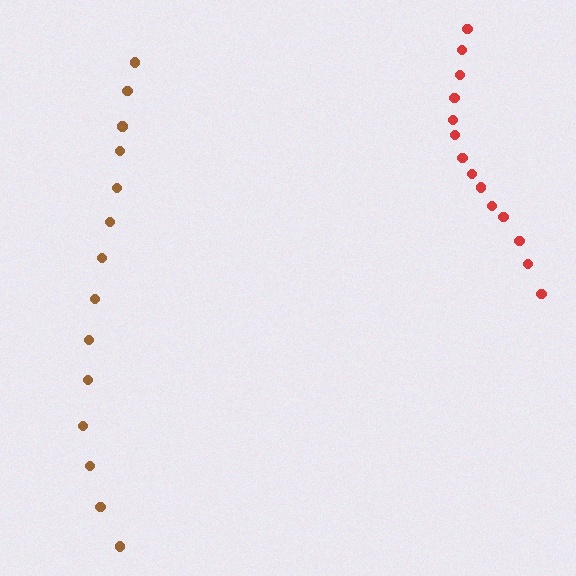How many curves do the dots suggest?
There are 2 distinct paths.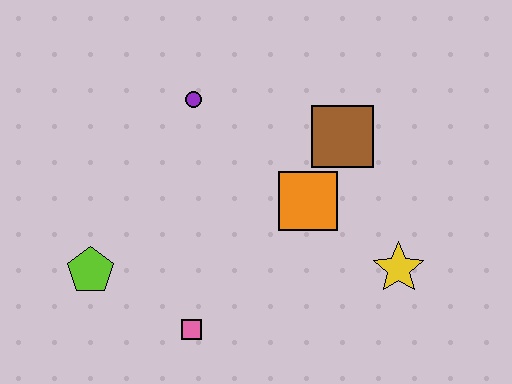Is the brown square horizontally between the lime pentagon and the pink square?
No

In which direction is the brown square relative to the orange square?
The brown square is above the orange square.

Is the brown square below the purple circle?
Yes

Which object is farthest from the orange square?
The lime pentagon is farthest from the orange square.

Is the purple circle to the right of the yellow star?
No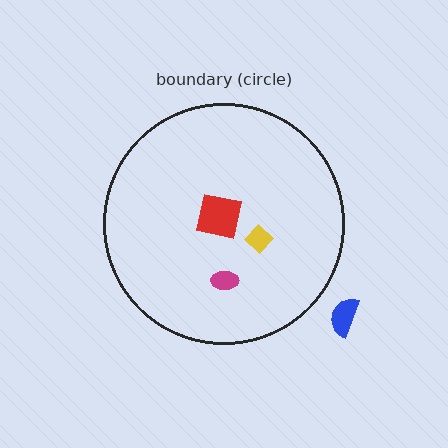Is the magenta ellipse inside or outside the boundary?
Inside.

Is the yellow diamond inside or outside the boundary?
Inside.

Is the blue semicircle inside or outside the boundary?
Outside.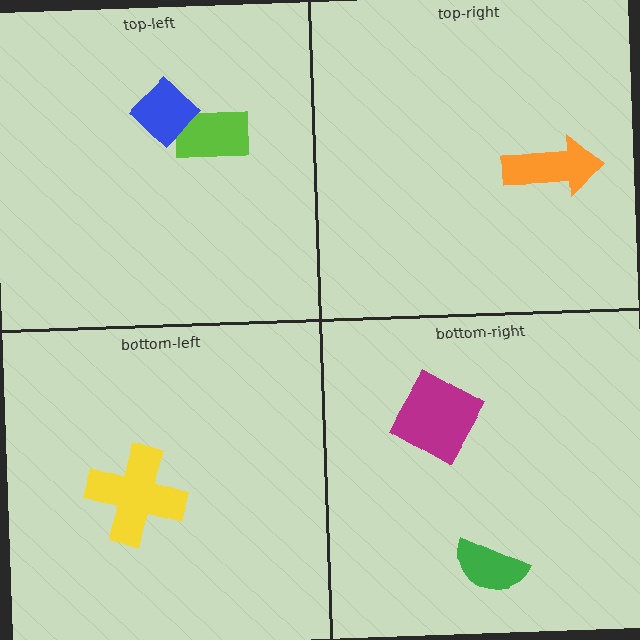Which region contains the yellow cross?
The bottom-left region.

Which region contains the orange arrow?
The top-right region.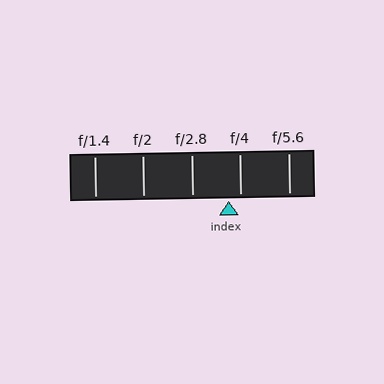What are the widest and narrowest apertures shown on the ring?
The widest aperture shown is f/1.4 and the narrowest is f/5.6.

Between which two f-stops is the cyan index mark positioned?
The index mark is between f/2.8 and f/4.